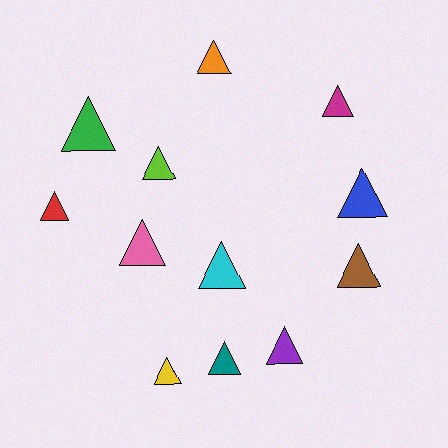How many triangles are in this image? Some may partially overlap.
There are 12 triangles.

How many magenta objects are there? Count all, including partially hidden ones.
There is 1 magenta object.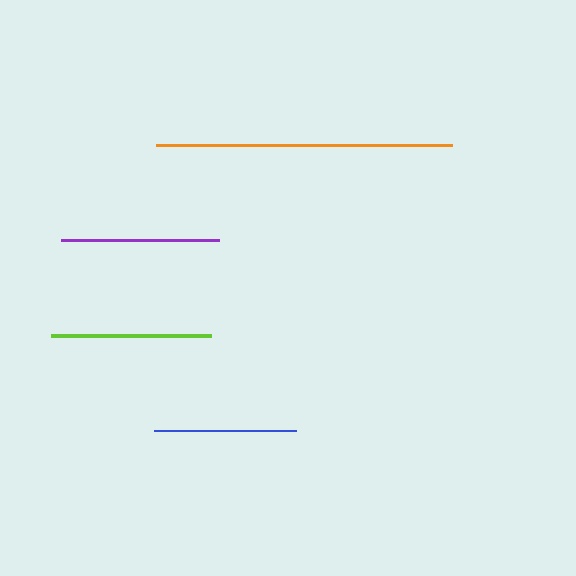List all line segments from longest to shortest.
From longest to shortest: orange, lime, purple, blue.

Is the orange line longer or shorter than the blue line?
The orange line is longer than the blue line.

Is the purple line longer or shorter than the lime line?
The lime line is longer than the purple line.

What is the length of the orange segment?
The orange segment is approximately 296 pixels long.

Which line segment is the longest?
The orange line is the longest at approximately 296 pixels.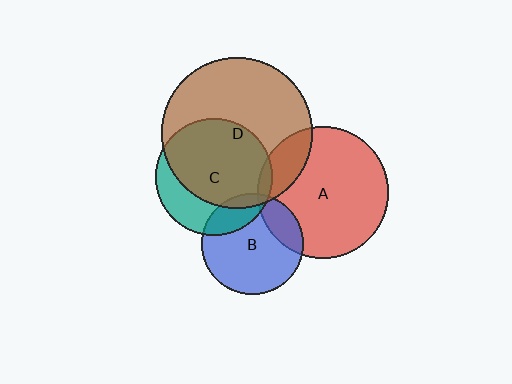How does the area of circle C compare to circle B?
Approximately 1.3 times.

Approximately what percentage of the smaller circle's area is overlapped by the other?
Approximately 5%.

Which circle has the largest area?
Circle D (brown).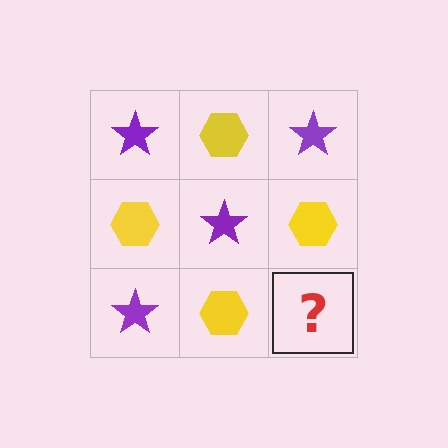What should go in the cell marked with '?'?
The missing cell should contain a purple star.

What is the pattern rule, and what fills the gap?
The rule is that it alternates purple star and yellow hexagon in a checkerboard pattern. The gap should be filled with a purple star.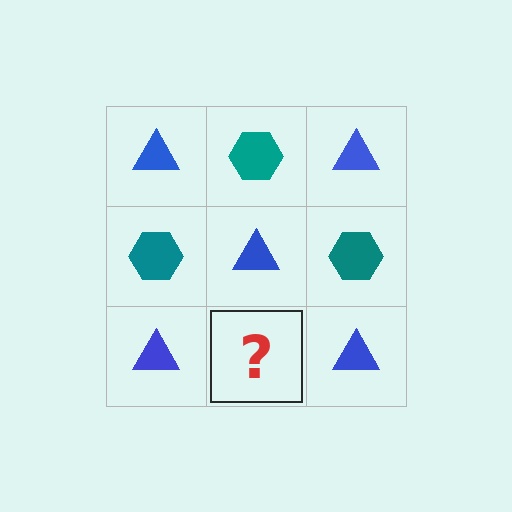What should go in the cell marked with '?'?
The missing cell should contain a teal hexagon.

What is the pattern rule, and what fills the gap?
The rule is that it alternates blue triangle and teal hexagon in a checkerboard pattern. The gap should be filled with a teal hexagon.